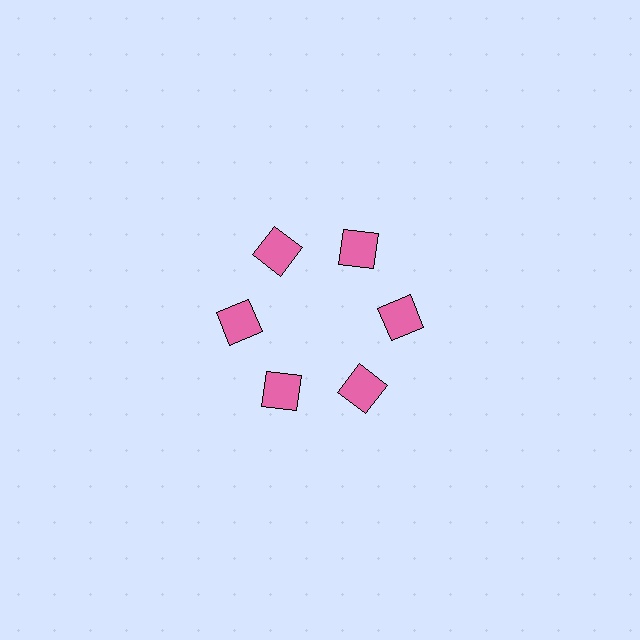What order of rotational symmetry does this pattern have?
This pattern has 6-fold rotational symmetry.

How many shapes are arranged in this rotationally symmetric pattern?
There are 6 shapes, arranged in 6 groups of 1.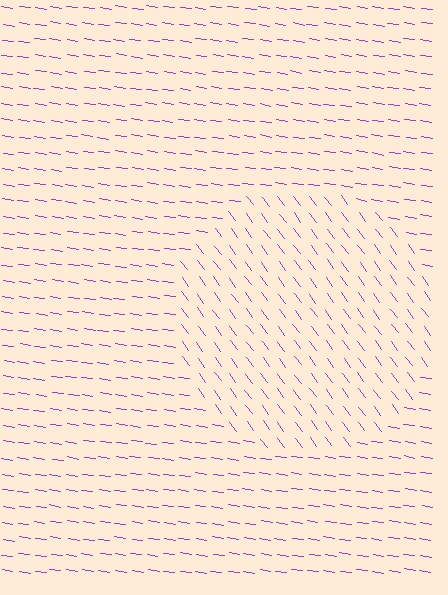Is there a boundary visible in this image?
Yes, there is a texture boundary formed by a change in line orientation.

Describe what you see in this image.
The image is filled with small purple line segments. A circle region in the image has lines oriented differently from the surrounding lines, creating a visible texture boundary.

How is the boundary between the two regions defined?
The boundary is defined purely by a change in line orientation (approximately 45 degrees difference). All lines are the same color and thickness.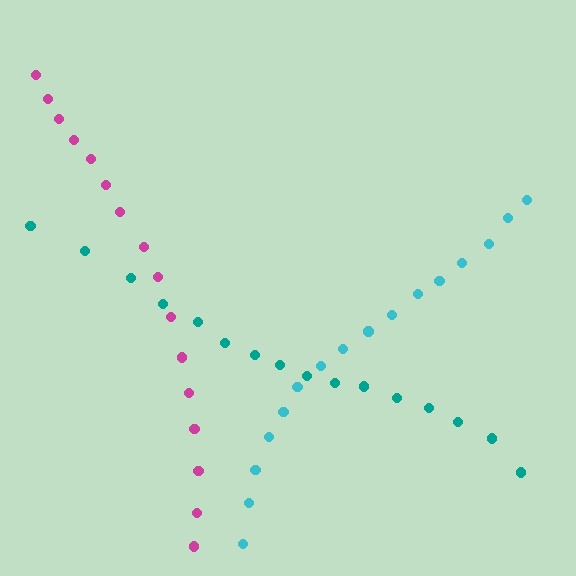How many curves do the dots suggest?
There are 3 distinct paths.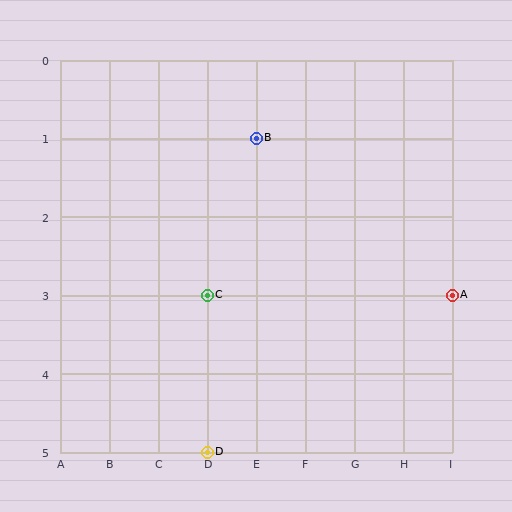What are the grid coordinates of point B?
Point B is at grid coordinates (E, 1).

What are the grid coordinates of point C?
Point C is at grid coordinates (D, 3).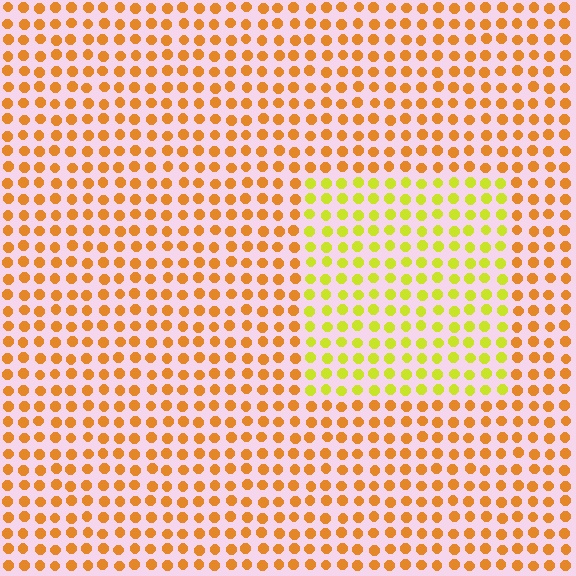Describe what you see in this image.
The image is filled with small orange elements in a uniform arrangement. A rectangle-shaped region is visible where the elements are tinted to a slightly different hue, forming a subtle color boundary.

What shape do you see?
I see a rectangle.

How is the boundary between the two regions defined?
The boundary is defined purely by a slight shift in hue (about 39 degrees). Spacing, size, and orientation are identical on both sides.